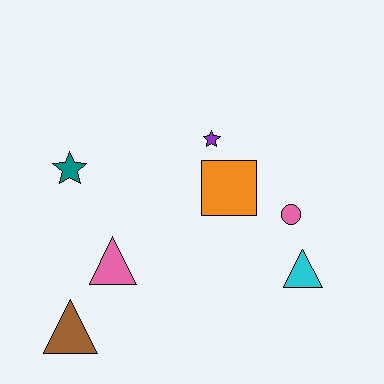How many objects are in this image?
There are 7 objects.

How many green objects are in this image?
There are no green objects.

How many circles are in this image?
There is 1 circle.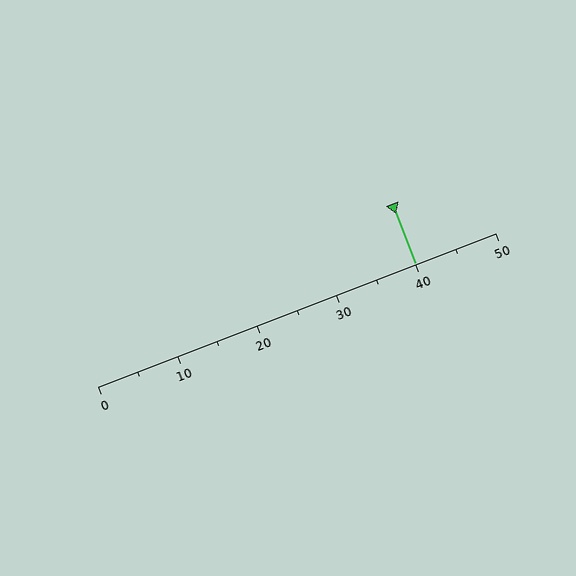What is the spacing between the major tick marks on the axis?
The major ticks are spaced 10 apart.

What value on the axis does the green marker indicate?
The marker indicates approximately 40.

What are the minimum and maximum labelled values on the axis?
The axis runs from 0 to 50.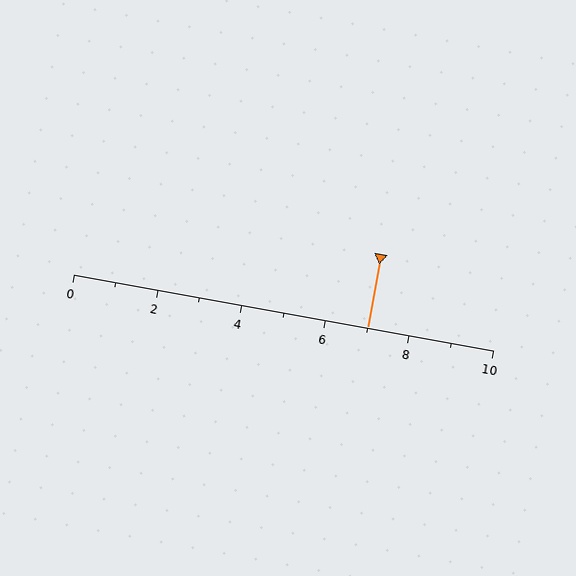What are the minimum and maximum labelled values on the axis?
The axis runs from 0 to 10.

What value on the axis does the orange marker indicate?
The marker indicates approximately 7.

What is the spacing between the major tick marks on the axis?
The major ticks are spaced 2 apart.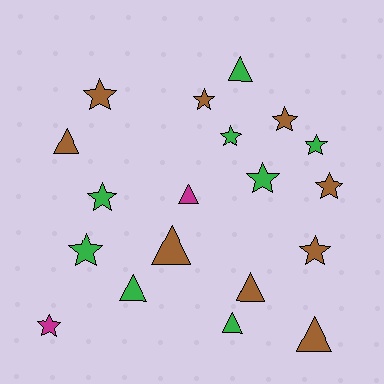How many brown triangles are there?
There are 4 brown triangles.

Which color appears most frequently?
Brown, with 9 objects.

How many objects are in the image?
There are 19 objects.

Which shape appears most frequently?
Star, with 11 objects.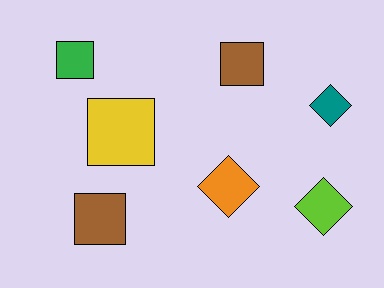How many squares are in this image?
There are 4 squares.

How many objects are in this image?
There are 7 objects.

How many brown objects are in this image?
There are 2 brown objects.